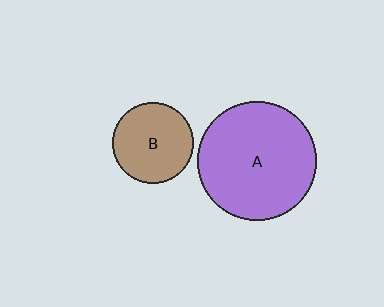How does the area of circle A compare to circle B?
Approximately 2.2 times.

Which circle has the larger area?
Circle A (purple).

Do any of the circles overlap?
No, none of the circles overlap.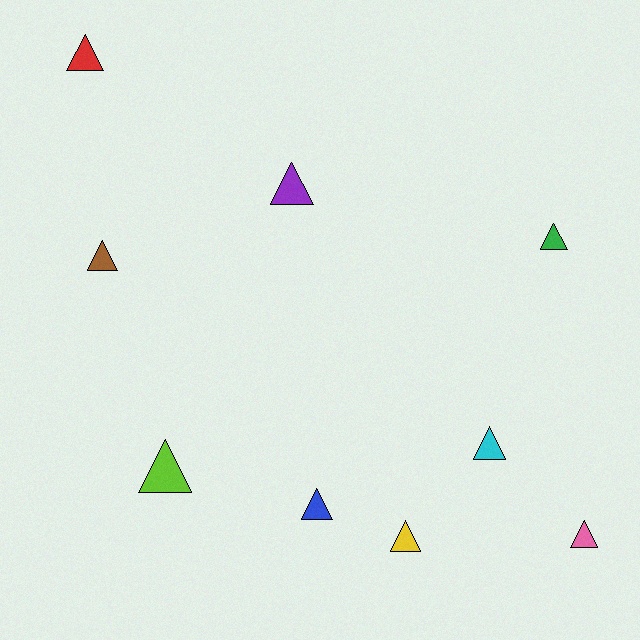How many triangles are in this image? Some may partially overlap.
There are 9 triangles.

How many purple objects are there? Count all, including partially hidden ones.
There is 1 purple object.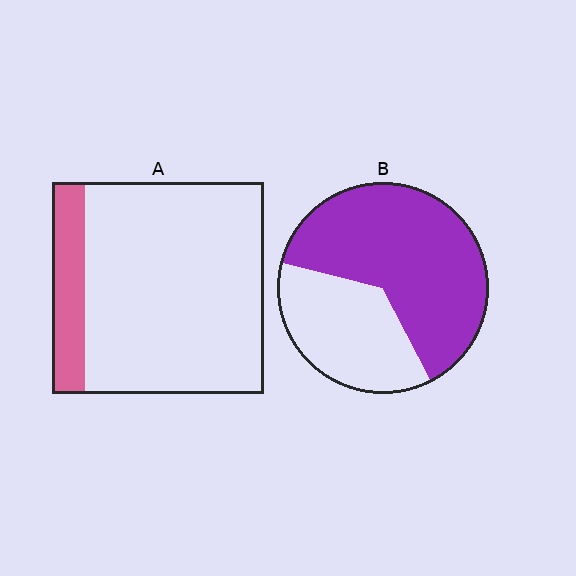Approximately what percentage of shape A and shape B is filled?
A is approximately 15% and B is approximately 65%.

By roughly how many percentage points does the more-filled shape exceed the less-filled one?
By roughly 50 percentage points (B over A).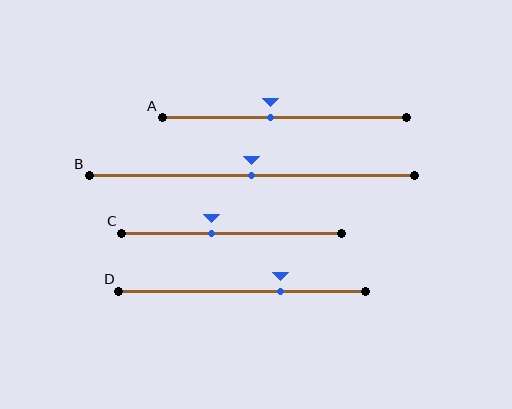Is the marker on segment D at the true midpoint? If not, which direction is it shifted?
No, the marker on segment D is shifted to the right by about 16% of the segment length.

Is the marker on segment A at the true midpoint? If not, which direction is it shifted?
No, the marker on segment A is shifted to the left by about 5% of the segment length.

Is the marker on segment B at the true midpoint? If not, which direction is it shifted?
Yes, the marker on segment B is at the true midpoint.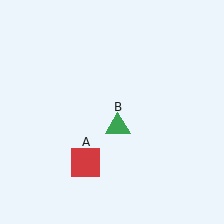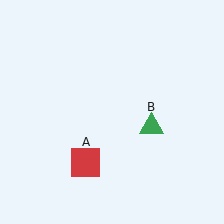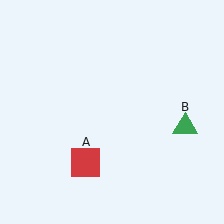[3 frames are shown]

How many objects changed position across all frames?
1 object changed position: green triangle (object B).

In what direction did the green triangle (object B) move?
The green triangle (object B) moved right.